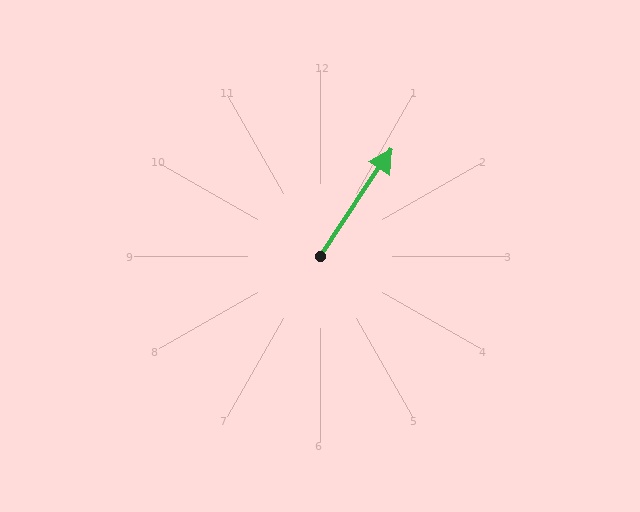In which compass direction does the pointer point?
Northeast.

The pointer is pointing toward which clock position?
Roughly 1 o'clock.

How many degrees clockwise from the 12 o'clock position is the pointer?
Approximately 34 degrees.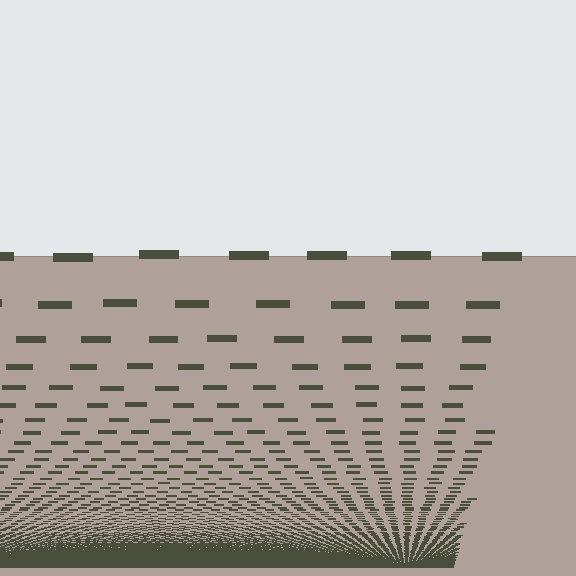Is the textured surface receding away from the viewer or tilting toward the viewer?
The surface appears to tilt toward the viewer. Texture elements get larger and sparser toward the top.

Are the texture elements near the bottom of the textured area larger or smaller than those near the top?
Smaller. The gradient is inverted — elements near the bottom are smaller and denser.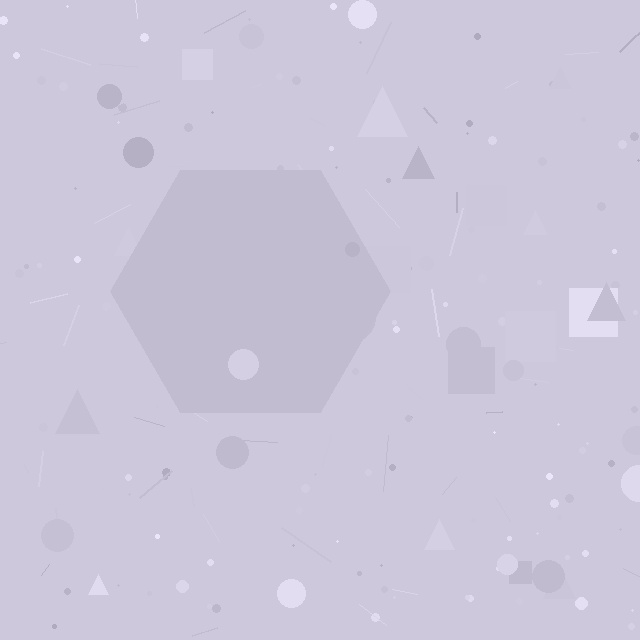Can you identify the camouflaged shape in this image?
The camouflaged shape is a hexagon.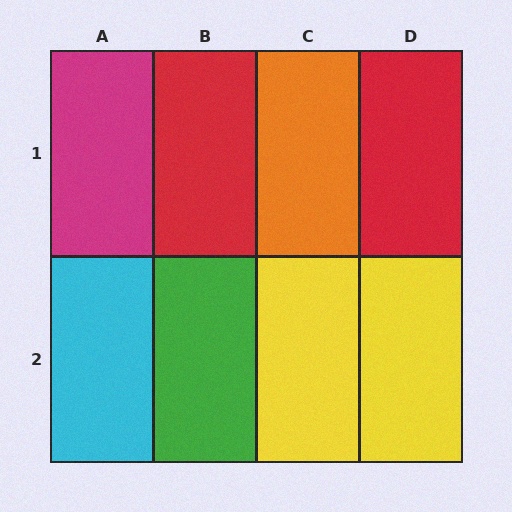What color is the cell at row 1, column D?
Red.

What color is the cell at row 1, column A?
Magenta.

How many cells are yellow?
2 cells are yellow.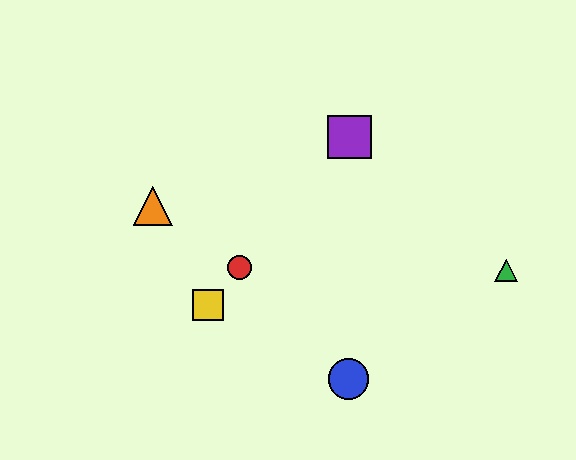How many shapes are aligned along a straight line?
3 shapes (the red circle, the yellow square, the purple square) are aligned along a straight line.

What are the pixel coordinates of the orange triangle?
The orange triangle is at (153, 206).